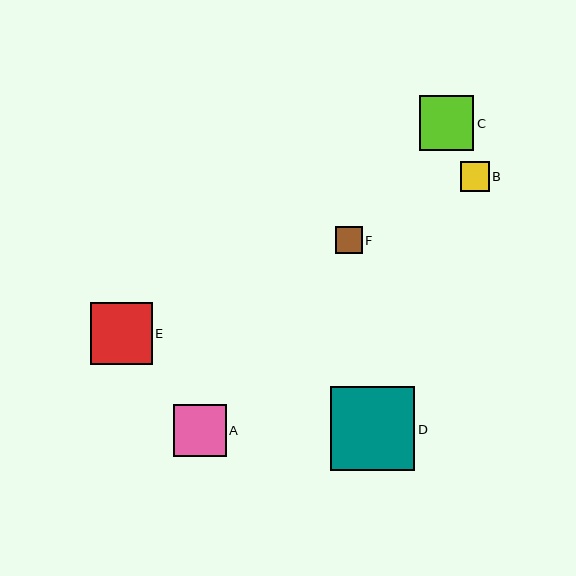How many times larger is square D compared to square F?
Square D is approximately 3.2 times the size of square F.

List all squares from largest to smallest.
From largest to smallest: D, E, C, A, B, F.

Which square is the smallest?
Square F is the smallest with a size of approximately 26 pixels.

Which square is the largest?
Square D is the largest with a size of approximately 84 pixels.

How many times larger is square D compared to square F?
Square D is approximately 3.2 times the size of square F.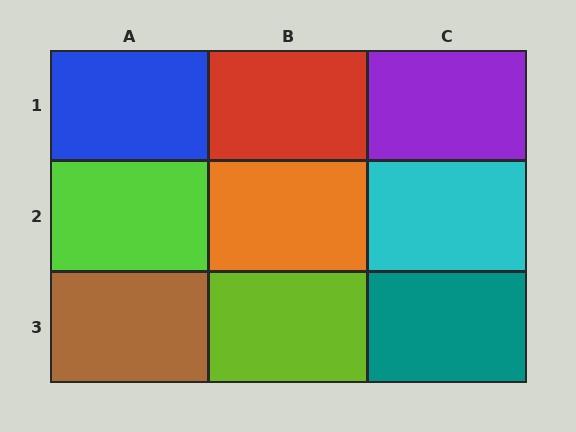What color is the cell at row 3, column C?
Teal.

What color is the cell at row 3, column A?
Brown.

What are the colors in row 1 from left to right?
Blue, red, purple.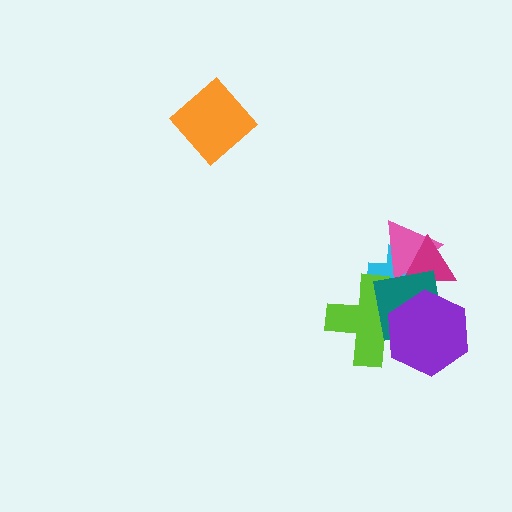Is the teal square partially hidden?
Yes, it is partially covered by another shape.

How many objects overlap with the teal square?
5 objects overlap with the teal square.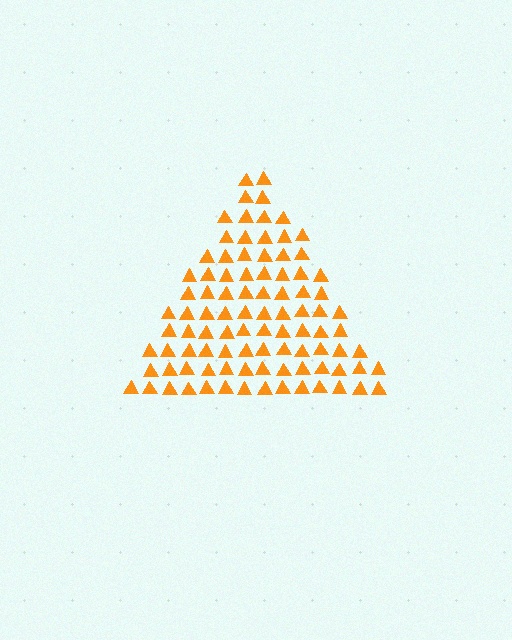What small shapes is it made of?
It is made of small triangles.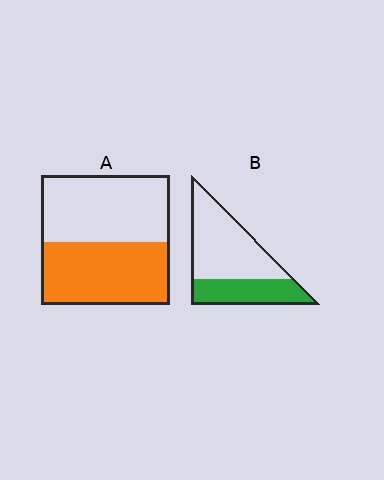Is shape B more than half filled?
No.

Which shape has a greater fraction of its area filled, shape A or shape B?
Shape A.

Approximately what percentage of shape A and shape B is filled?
A is approximately 50% and B is approximately 35%.